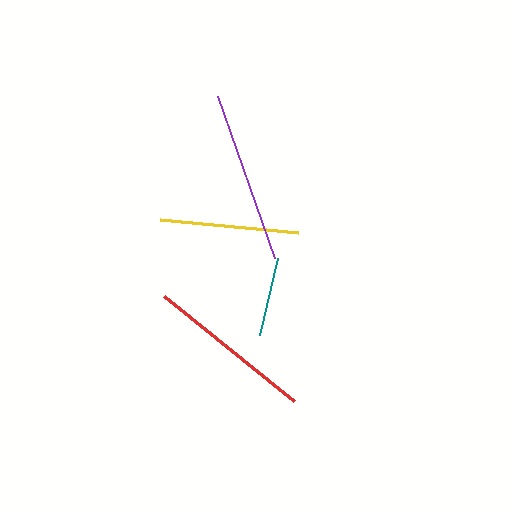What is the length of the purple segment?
The purple segment is approximately 172 pixels long.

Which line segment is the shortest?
The teal line is the shortest at approximately 78 pixels.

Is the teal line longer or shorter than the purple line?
The purple line is longer than the teal line.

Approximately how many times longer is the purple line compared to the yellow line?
The purple line is approximately 1.2 times the length of the yellow line.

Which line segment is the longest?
The purple line is the longest at approximately 172 pixels.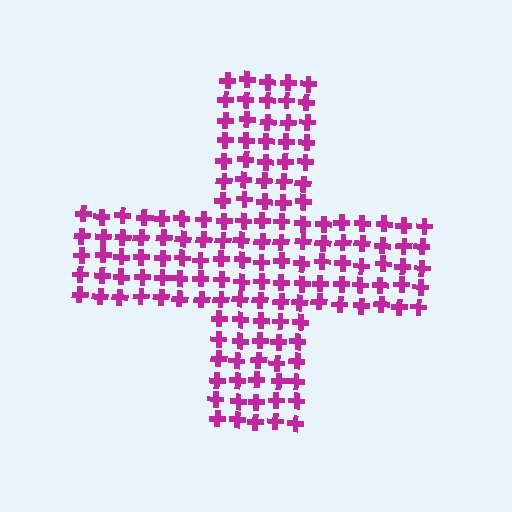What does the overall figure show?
The overall figure shows a cross.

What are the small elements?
The small elements are crosses.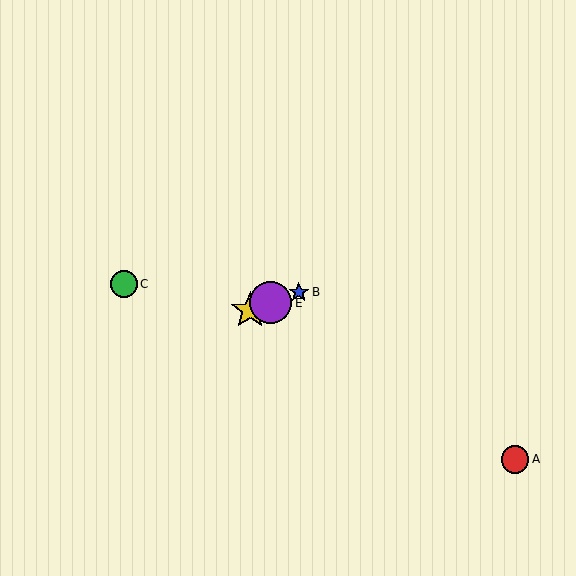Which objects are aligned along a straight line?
Objects B, D, E are aligned along a straight line.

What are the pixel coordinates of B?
Object B is at (299, 292).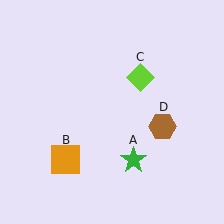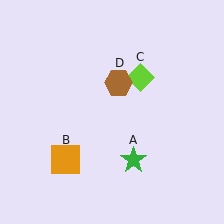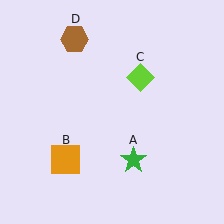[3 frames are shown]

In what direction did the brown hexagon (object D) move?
The brown hexagon (object D) moved up and to the left.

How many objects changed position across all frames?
1 object changed position: brown hexagon (object D).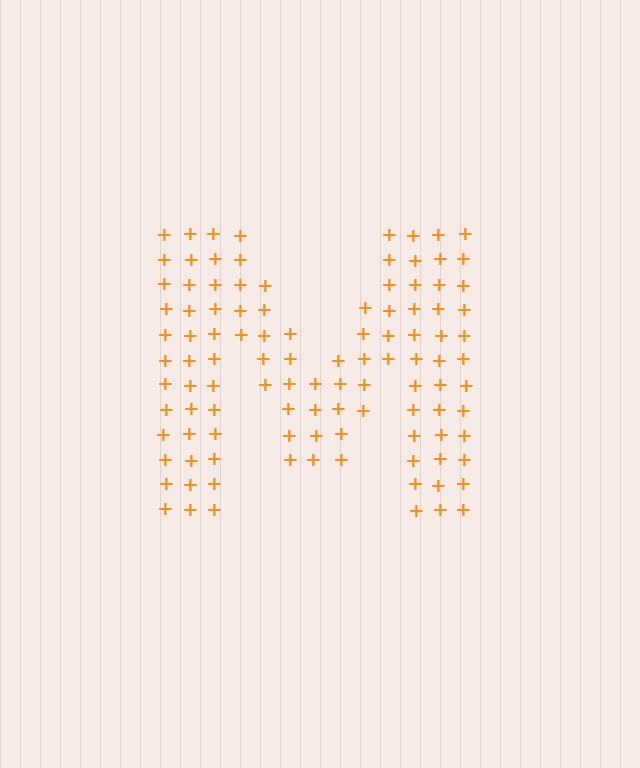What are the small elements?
The small elements are plus signs.